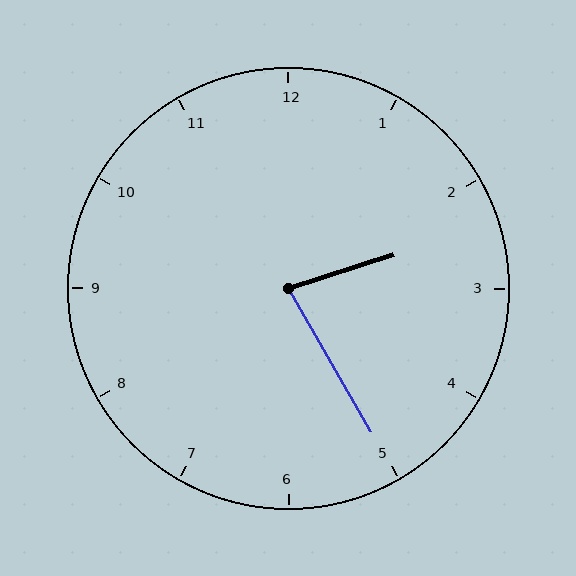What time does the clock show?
2:25.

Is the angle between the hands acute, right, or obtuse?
It is acute.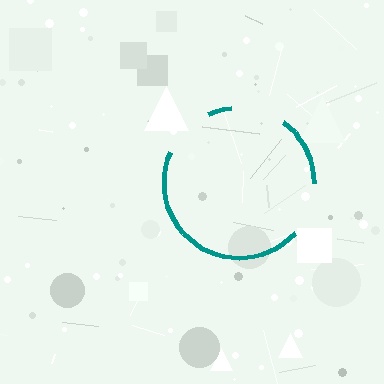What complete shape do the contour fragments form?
The contour fragments form a circle.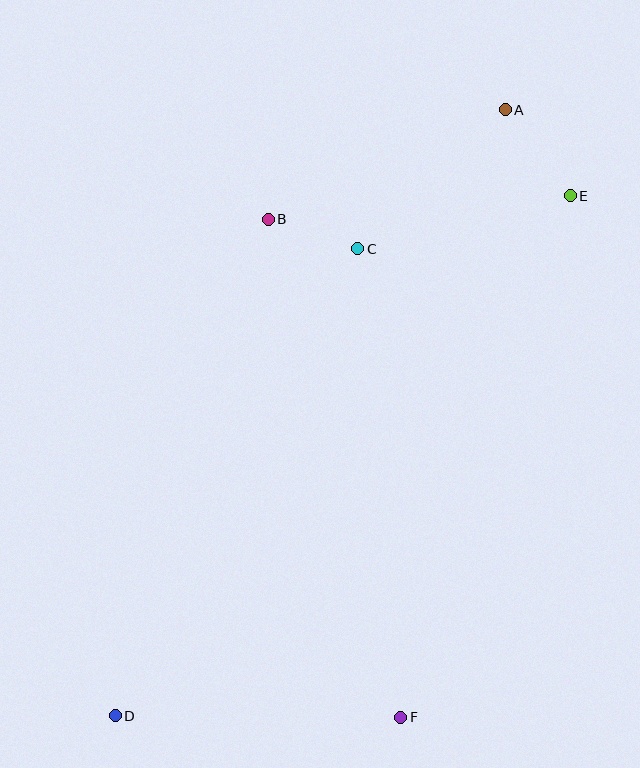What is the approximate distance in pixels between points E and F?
The distance between E and F is approximately 548 pixels.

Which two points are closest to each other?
Points B and C are closest to each other.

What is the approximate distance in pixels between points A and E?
The distance between A and E is approximately 108 pixels.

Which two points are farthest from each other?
Points A and D are farthest from each other.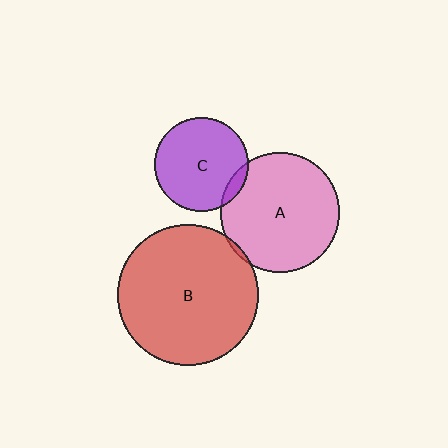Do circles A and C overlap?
Yes.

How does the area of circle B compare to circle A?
Approximately 1.4 times.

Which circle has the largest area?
Circle B (red).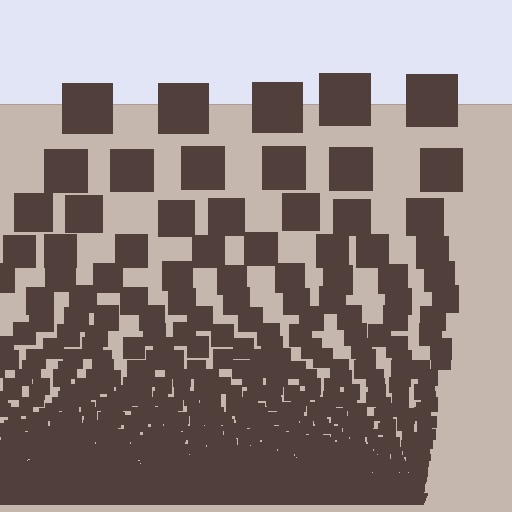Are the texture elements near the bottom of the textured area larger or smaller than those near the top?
Smaller. The gradient is inverted — elements near the bottom are smaller and denser.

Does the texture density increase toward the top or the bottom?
Density increases toward the bottom.